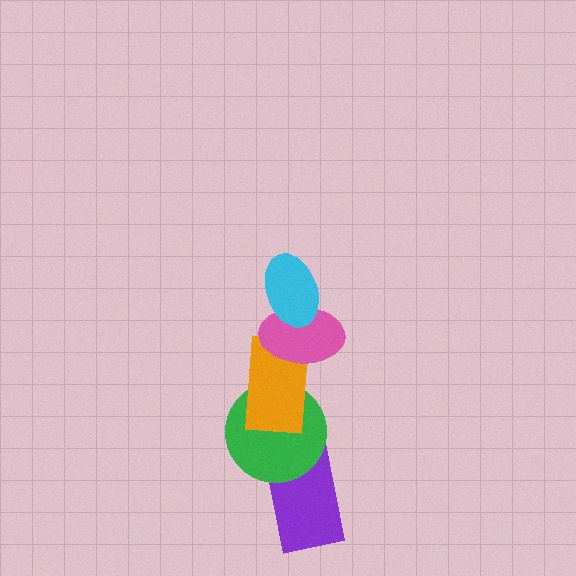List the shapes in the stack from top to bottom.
From top to bottom: the cyan ellipse, the pink ellipse, the orange rectangle, the green circle, the purple rectangle.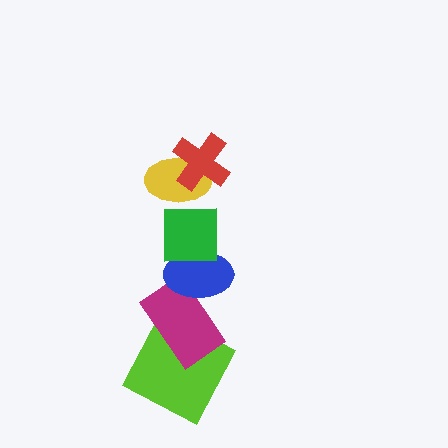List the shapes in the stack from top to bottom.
From top to bottom: the red cross, the yellow ellipse, the green square, the blue ellipse, the magenta rectangle, the lime square.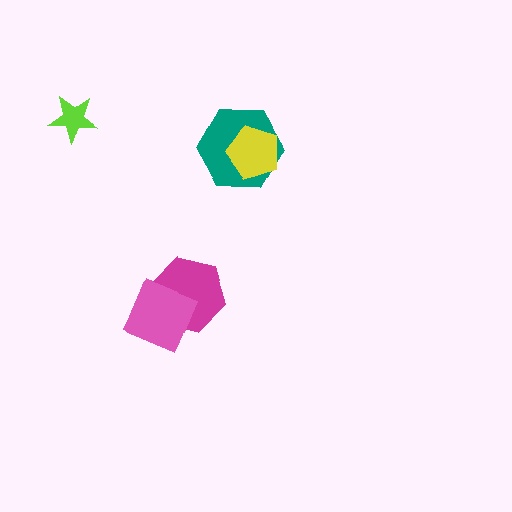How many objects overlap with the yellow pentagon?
1 object overlaps with the yellow pentagon.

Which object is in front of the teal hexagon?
The yellow pentagon is in front of the teal hexagon.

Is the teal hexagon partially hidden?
Yes, it is partially covered by another shape.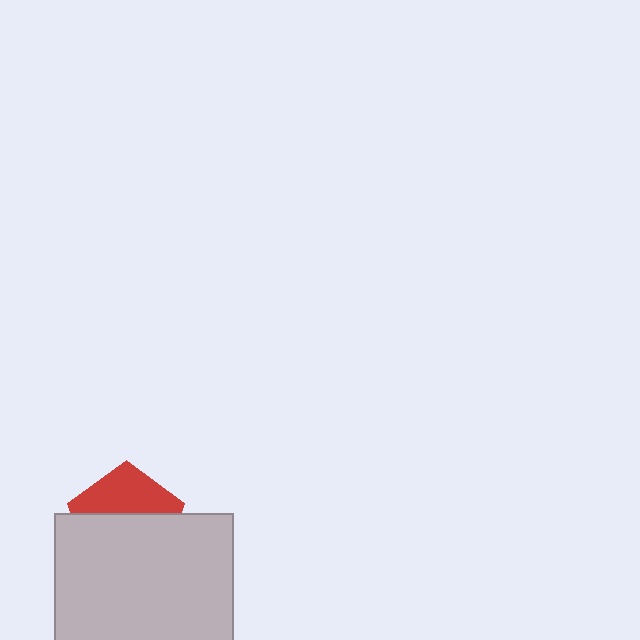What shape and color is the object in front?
The object in front is a light gray square.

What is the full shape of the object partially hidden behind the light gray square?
The partially hidden object is a red pentagon.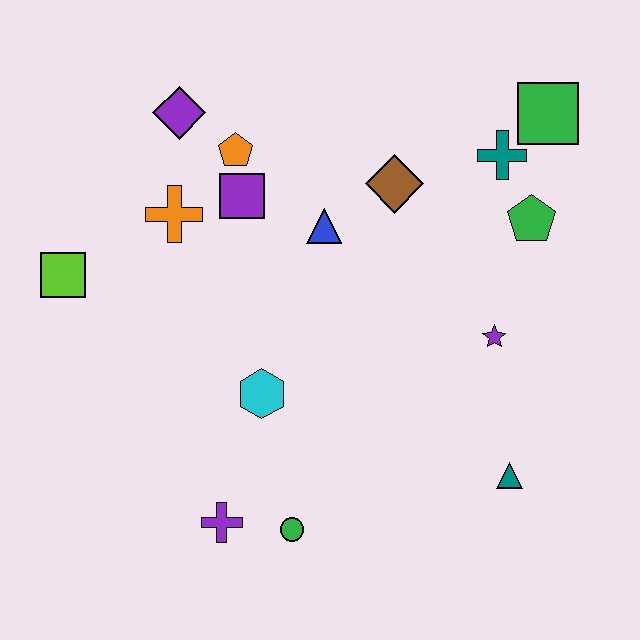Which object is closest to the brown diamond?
The blue triangle is closest to the brown diamond.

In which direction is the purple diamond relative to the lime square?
The purple diamond is above the lime square.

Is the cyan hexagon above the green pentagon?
No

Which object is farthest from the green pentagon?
The lime square is farthest from the green pentagon.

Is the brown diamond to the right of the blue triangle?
Yes